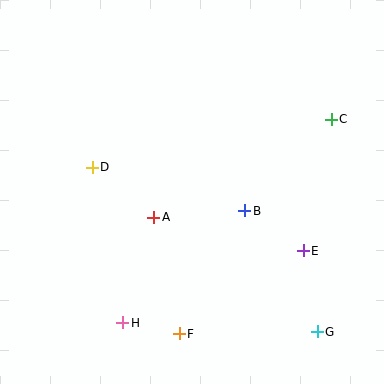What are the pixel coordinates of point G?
Point G is at (317, 332).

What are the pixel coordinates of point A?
Point A is at (154, 217).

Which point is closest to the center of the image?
Point A at (154, 217) is closest to the center.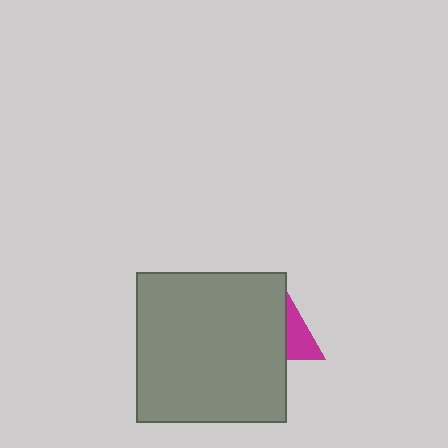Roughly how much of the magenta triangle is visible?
A small part of it is visible (roughly 30%).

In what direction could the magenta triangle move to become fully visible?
The magenta triangle could move right. That would shift it out from behind the gray square entirely.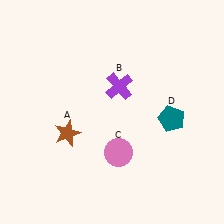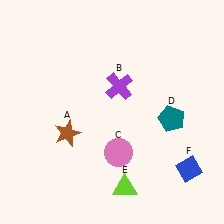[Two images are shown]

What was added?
A lime triangle (E), a blue diamond (F) were added in Image 2.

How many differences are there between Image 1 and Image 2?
There are 2 differences between the two images.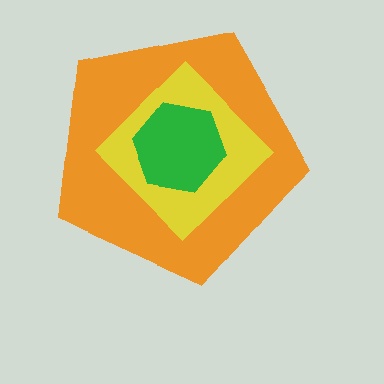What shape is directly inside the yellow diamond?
The green hexagon.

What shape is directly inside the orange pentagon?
The yellow diamond.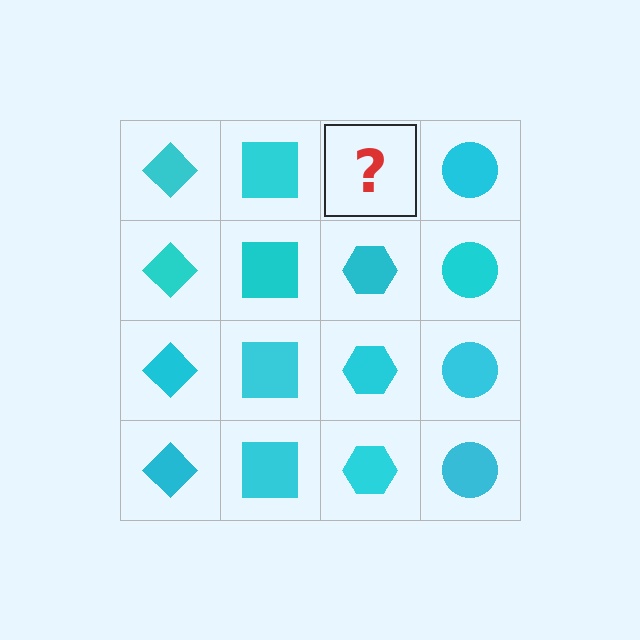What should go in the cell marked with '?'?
The missing cell should contain a cyan hexagon.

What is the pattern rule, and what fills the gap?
The rule is that each column has a consistent shape. The gap should be filled with a cyan hexagon.